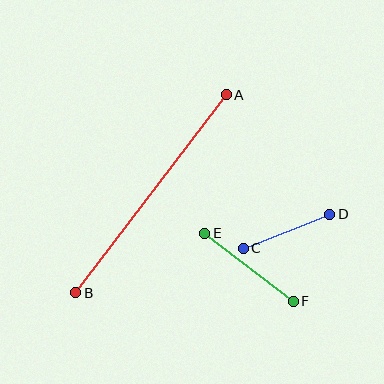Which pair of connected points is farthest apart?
Points A and B are farthest apart.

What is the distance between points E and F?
The distance is approximately 112 pixels.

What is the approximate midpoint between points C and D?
The midpoint is at approximately (286, 231) pixels.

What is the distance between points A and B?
The distance is approximately 249 pixels.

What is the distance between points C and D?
The distance is approximately 93 pixels.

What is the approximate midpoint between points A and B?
The midpoint is at approximately (151, 194) pixels.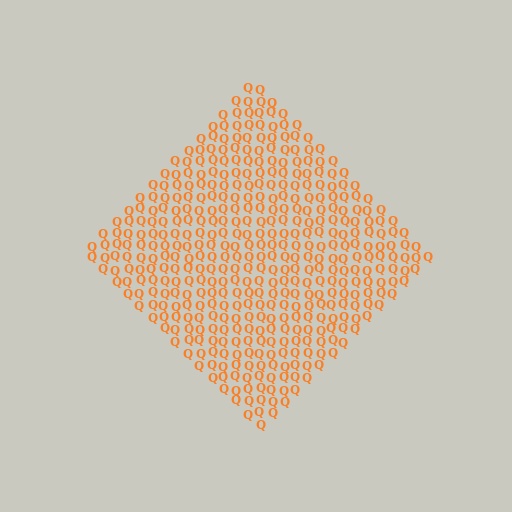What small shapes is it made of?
It is made of small letter Q's.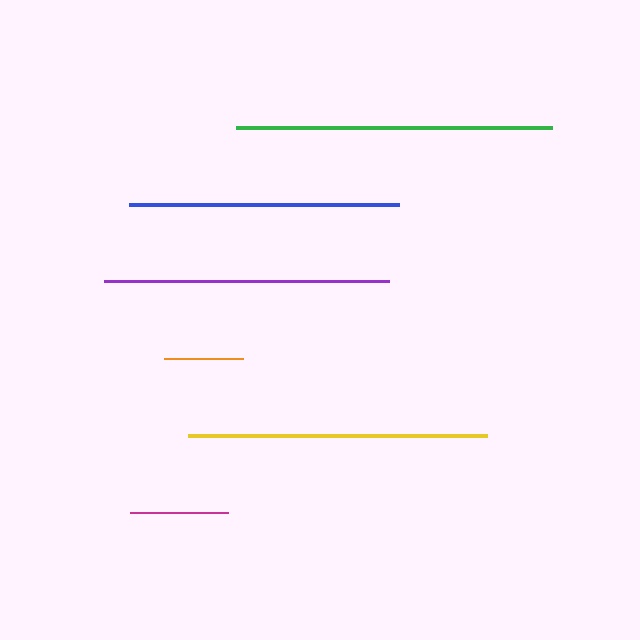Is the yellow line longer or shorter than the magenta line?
The yellow line is longer than the magenta line.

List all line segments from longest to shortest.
From longest to shortest: green, yellow, purple, blue, magenta, orange.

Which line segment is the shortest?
The orange line is the shortest at approximately 79 pixels.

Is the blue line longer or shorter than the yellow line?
The yellow line is longer than the blue line.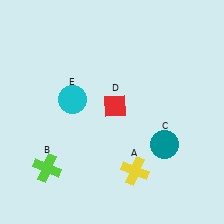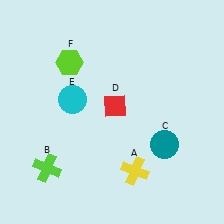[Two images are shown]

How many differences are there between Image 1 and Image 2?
There is 1 difference between the two images.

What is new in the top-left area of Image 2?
A lime hexagon (F) was added in the top-left area of Image 2.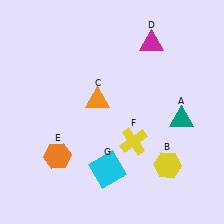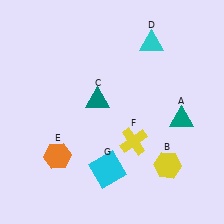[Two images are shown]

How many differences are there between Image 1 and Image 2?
There are 2 differences between the two images.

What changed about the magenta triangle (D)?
In Image 1, D is magenta. In Image 2, it changed to cyan.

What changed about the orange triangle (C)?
In Image 1, C is orange. In Image 2, it changed to teal.